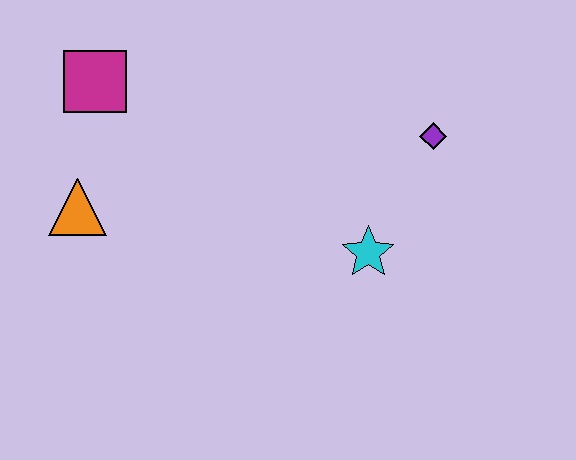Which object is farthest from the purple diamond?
The orange triangle is farthest from the purple diamond.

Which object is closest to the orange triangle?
The magenta square is closest to the orange triangle.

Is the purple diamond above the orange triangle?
Yes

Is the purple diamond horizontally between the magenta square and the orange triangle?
No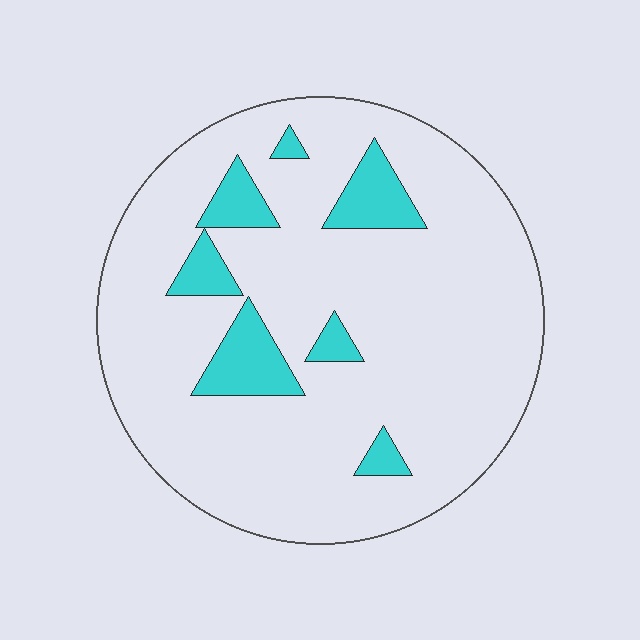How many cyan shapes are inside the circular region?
7.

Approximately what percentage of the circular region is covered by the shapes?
Approximately 15%.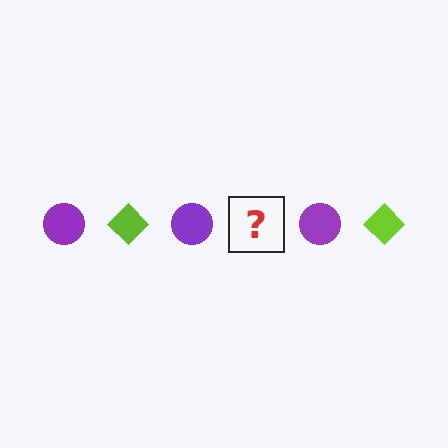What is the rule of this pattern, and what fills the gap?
The rule is that the pattern alternates between purple circle and lime diamond. The gap should be filled with a lime diamond.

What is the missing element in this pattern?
The missing element is a lime diamond.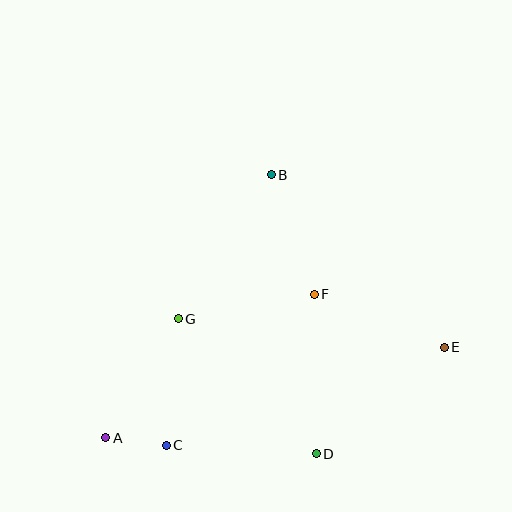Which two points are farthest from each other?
Points A and E are farthest from each other.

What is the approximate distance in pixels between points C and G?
The distance between C and G is approximately 127 pixels.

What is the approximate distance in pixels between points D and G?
The distance between D and G is approximately 193 pixels.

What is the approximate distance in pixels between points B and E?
The distance between B and E is approximately 244 pixels.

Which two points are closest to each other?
Points A and C are closest to each other.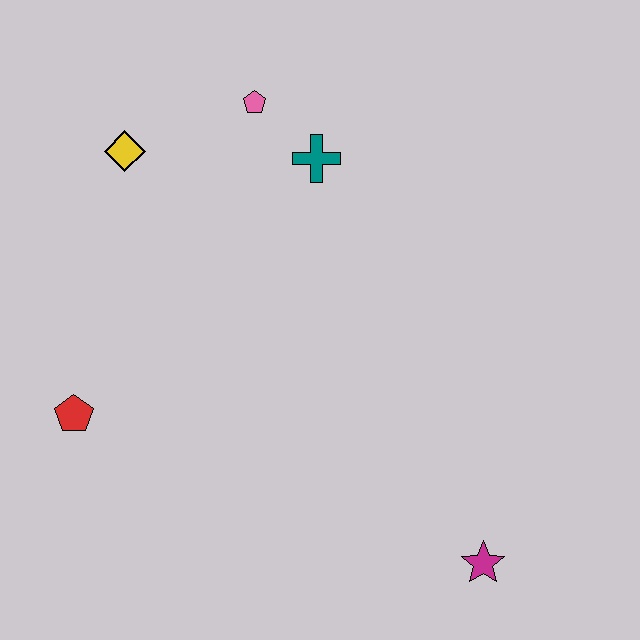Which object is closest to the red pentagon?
The yellow diamond is closest to the red pentagon.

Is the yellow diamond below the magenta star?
No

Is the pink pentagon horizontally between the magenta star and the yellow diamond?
Yes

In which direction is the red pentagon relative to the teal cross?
The red pentagon is below the teal cross.